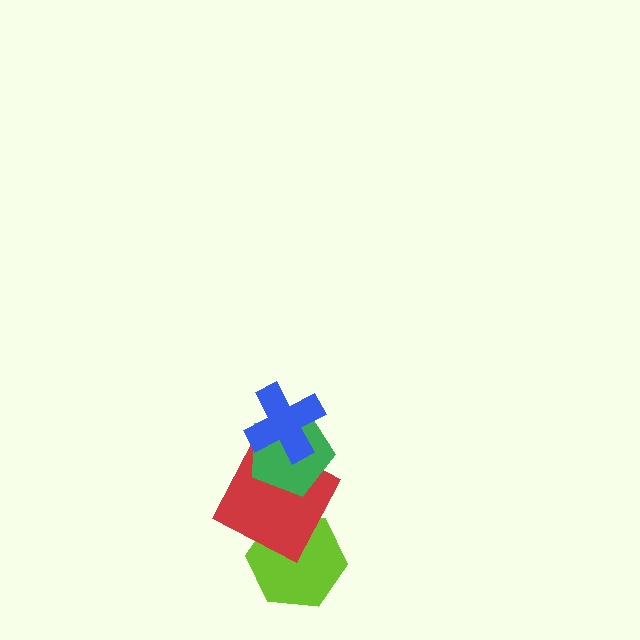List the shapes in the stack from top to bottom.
From top to bottom: the blue cross, the green pentagon, the red square, the lime hexagon.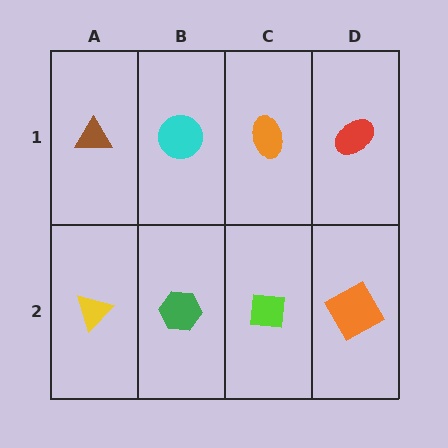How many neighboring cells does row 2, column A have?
2.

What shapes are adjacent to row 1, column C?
A lime square (row 2, column C), a cyan circle (row 1, column B), a red ellipse (row 1, column D).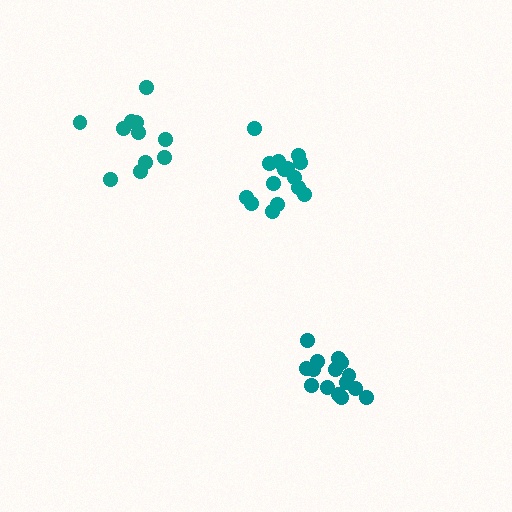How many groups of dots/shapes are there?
There are 3 groups.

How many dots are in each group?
Group 1: 11 dots, Group 2: 15 dots, Group 3: 15 dots (41 total).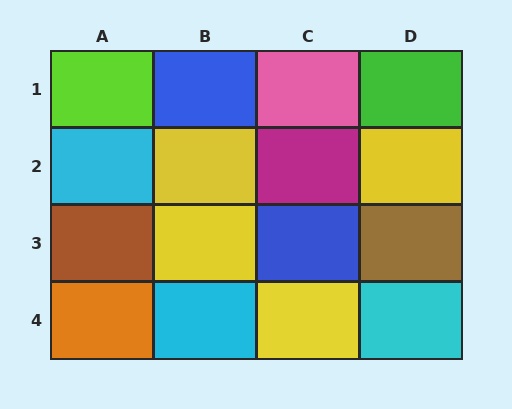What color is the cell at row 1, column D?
Green.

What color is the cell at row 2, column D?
Yellow.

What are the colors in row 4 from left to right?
Orange, cyan, yellow, cyan.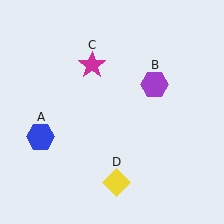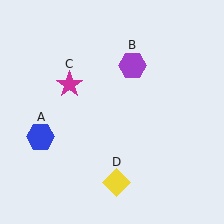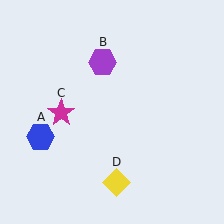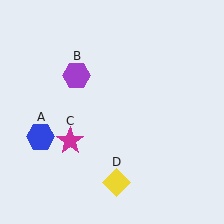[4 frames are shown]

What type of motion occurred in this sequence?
The purple hexagon (object B), magenta star (object C) rotated counterclockwise around the center of the scene.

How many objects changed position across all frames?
2 objects changed position: purple hexagon (object B), magenta star (object C).